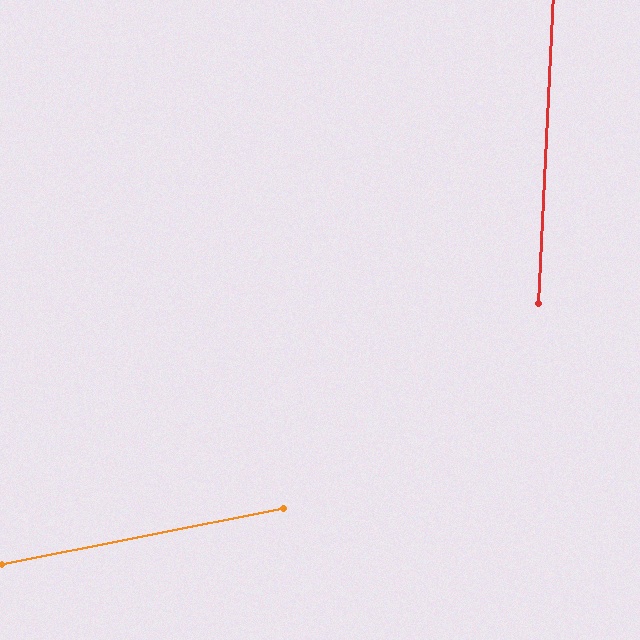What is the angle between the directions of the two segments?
Approximately 76 degrees.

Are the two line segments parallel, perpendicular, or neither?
Neither parallel nor perpendicular — they differ by about 76°.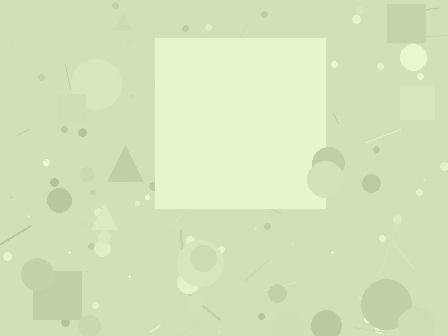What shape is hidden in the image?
A square is hidden in the image.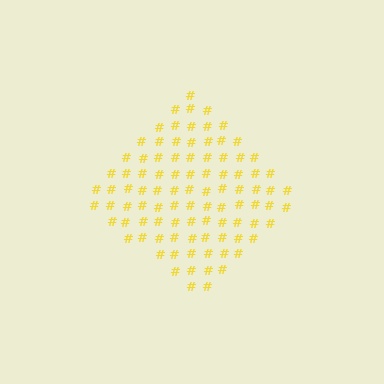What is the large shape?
The large shape is a diamond.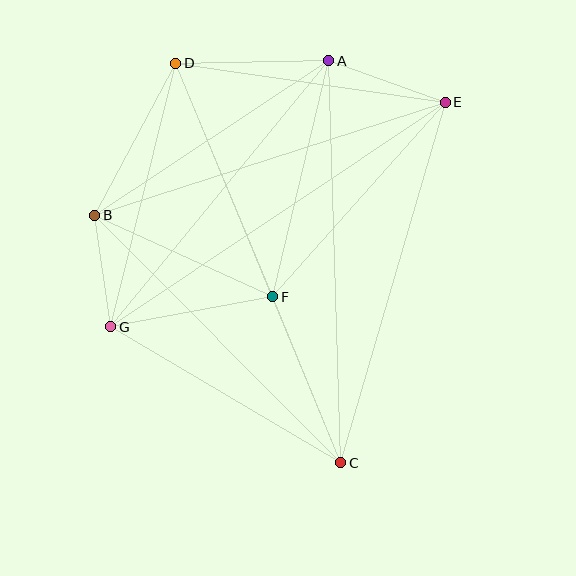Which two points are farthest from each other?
Points C and D are farthest from each other.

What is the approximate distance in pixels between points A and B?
The distance between A and B is approximately 281 pixels.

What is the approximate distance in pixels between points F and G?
The distance between F and G is approximately 164 pixels.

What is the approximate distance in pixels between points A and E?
The distance between A and E is approximately 123 pixels.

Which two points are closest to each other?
Points B and G are closest to each other.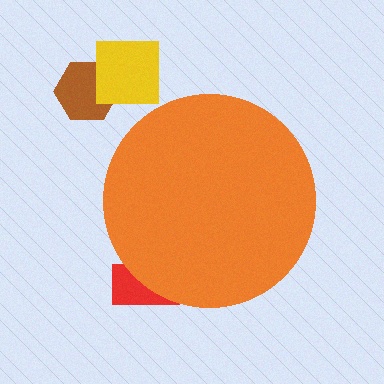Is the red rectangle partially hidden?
Yes, the red rectangle is partially hidden behind the orange circle.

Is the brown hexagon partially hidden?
No, the brown hexagon is fully visible.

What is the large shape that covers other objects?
An orange circle.